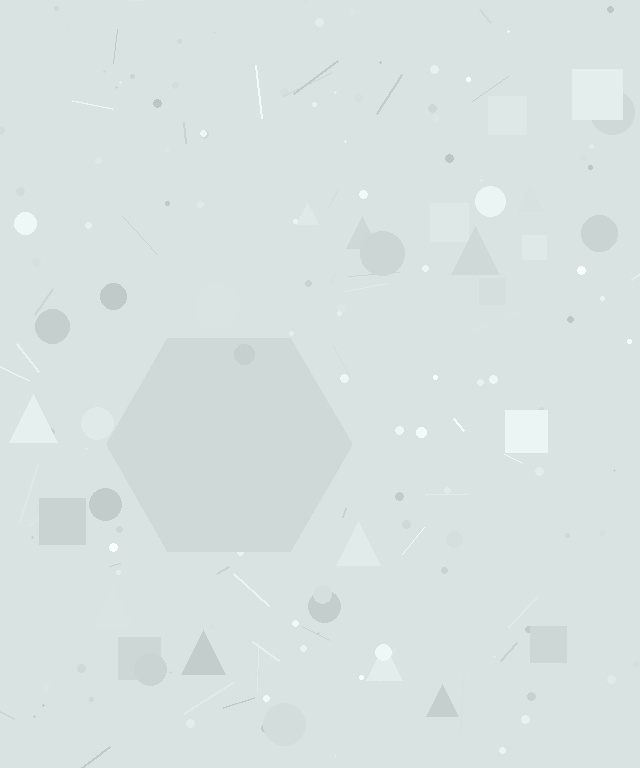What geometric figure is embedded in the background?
A hexagon is embedded in the background.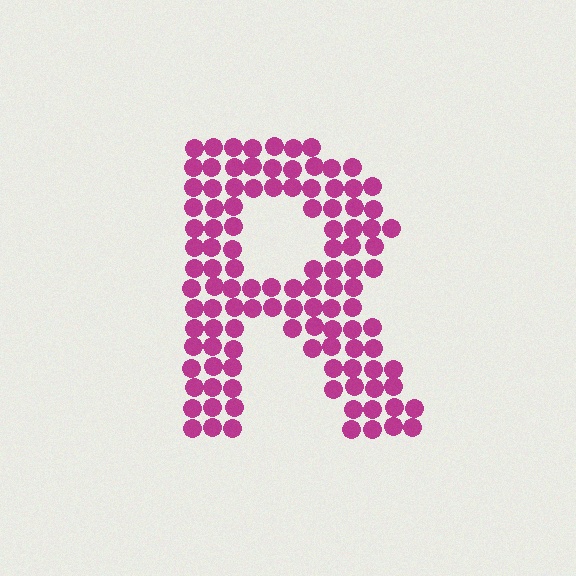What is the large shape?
The large shape is the letter R.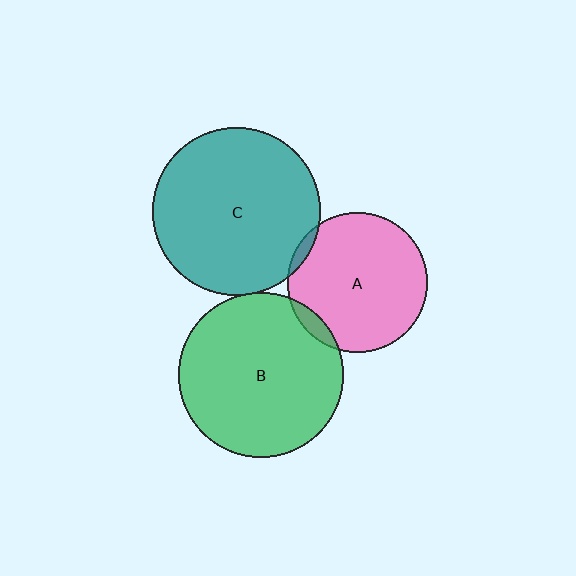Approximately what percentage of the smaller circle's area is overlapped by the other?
Approximately 5%.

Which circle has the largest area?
Circle C (teal).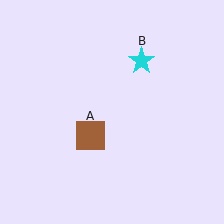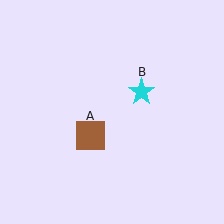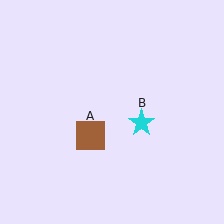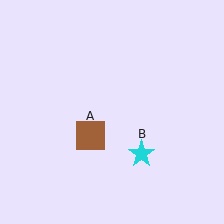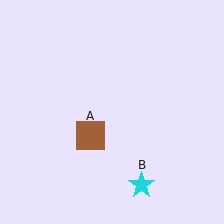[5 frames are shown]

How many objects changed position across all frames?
1 object changed position: cyan star (object B).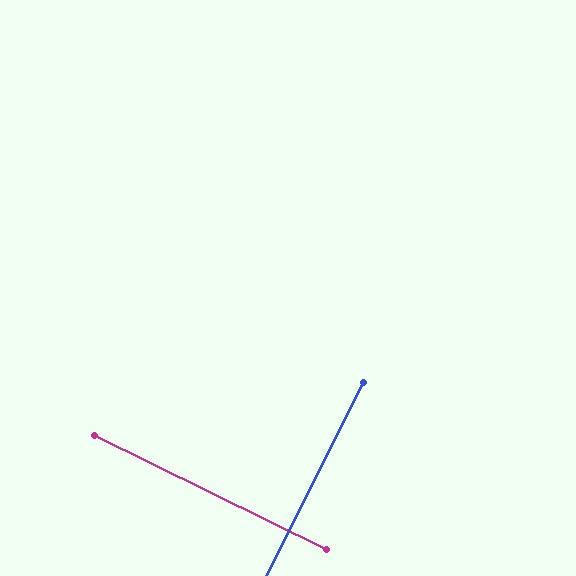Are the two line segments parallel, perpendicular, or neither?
Perpendicular — they meet at approximately 89°.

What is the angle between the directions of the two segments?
Approximately 89 degrees.